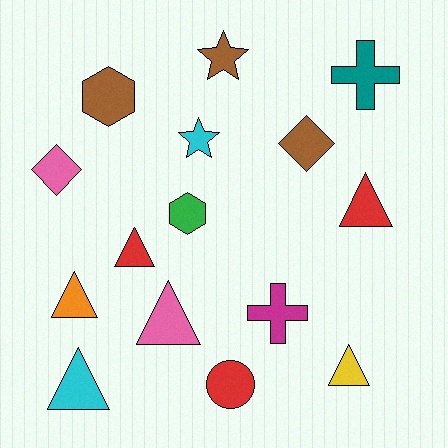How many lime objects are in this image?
There are no lime objects.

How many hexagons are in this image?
There are 2 hexagons.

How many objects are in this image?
There are 15 objects.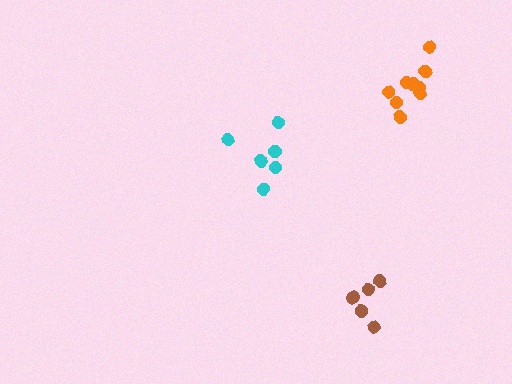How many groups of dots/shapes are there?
There are 3 groups.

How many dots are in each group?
Group 1: 6 dots, Group 2: 5 dots, Group 3: 9 dots (20 total).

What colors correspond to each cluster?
The clusters are colored: cyan, brown, orange.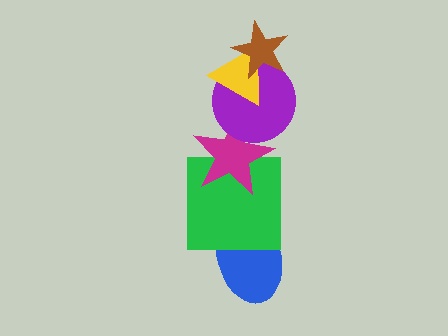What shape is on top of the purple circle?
The yellow triangle is on top of the purple circle.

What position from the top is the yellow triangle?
The yellow triangle is 2nd from the top.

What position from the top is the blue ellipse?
The blue ellipse is 6th from the top.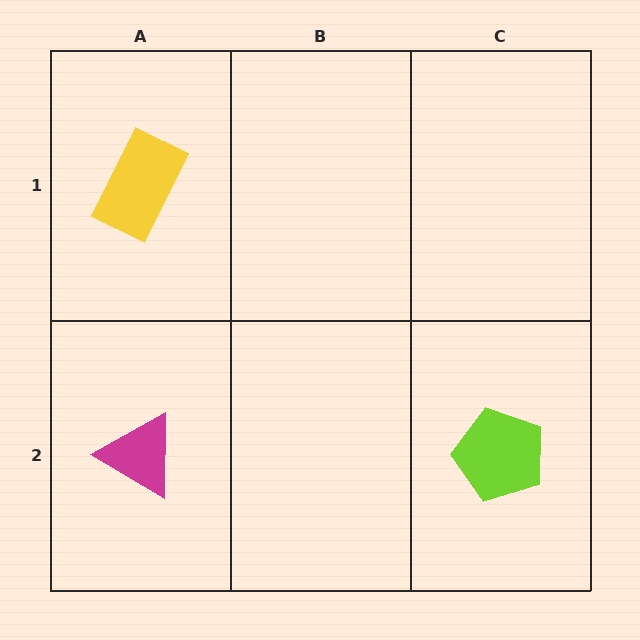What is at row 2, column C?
A lime pentagon.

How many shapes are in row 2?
2 shapes.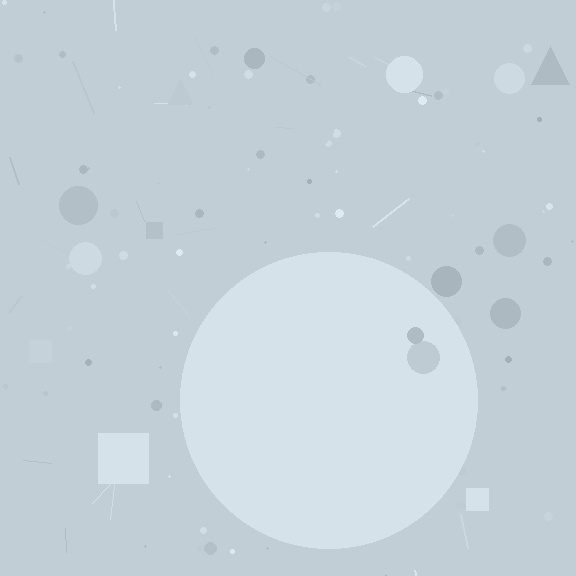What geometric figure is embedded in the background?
A circle is embedded in the background.